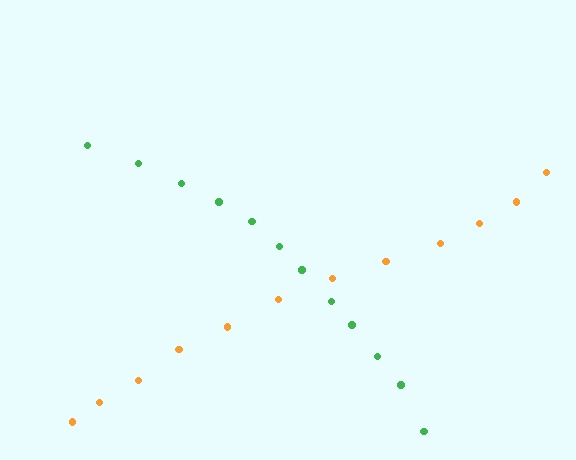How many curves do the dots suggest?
There are 2 distinct paths.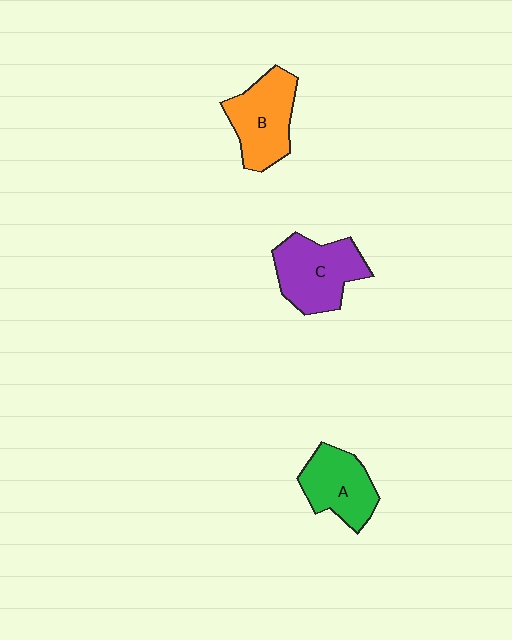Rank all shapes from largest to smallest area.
From largest to smallest: C (purple), B (orange), A (green).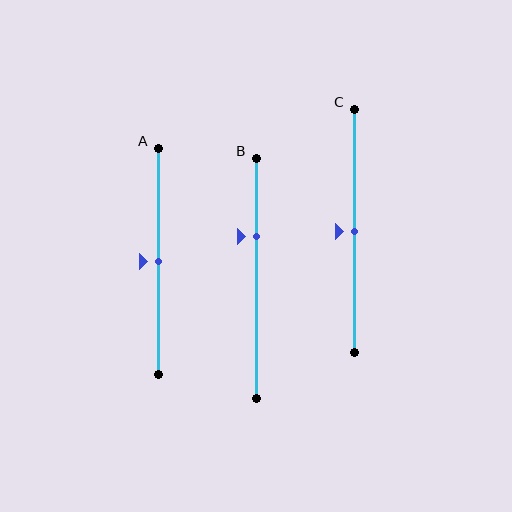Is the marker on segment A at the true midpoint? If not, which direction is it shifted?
Yes, the marker on segment A is at the true midpoint.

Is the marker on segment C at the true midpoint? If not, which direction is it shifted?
Yes, the marker on segment C is at the true midpoint.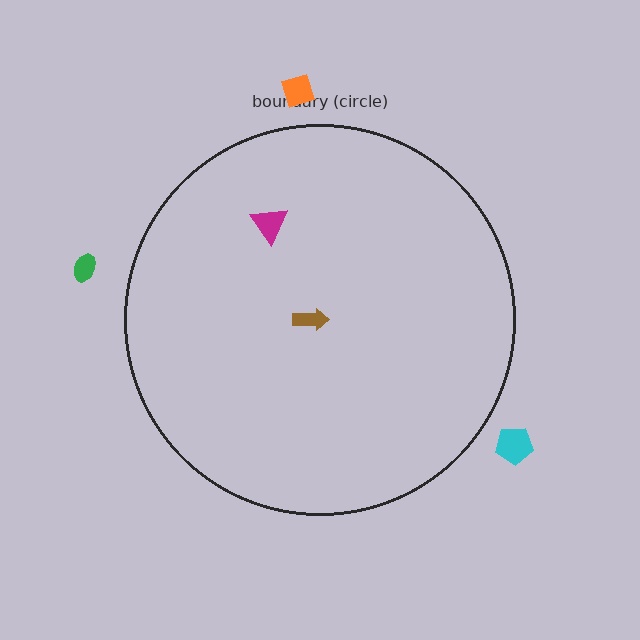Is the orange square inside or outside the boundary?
Outside.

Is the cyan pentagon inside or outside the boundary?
Outside.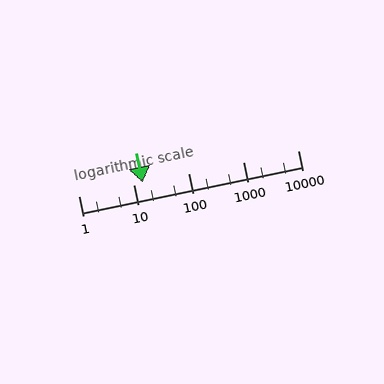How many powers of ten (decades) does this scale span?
The scale spans 4 decades, from 1 to 10000.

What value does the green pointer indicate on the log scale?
The pointer indicates approximately 15.